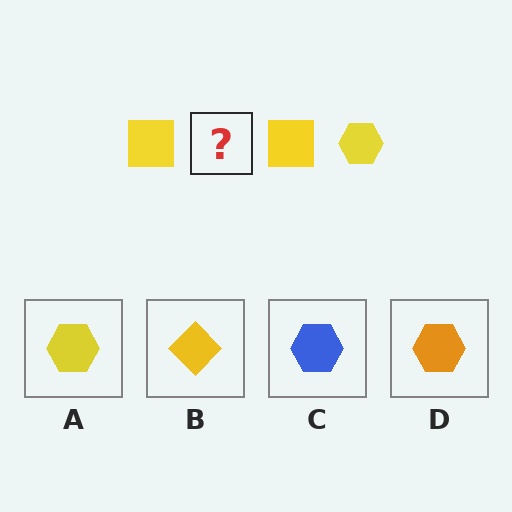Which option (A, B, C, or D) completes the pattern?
A.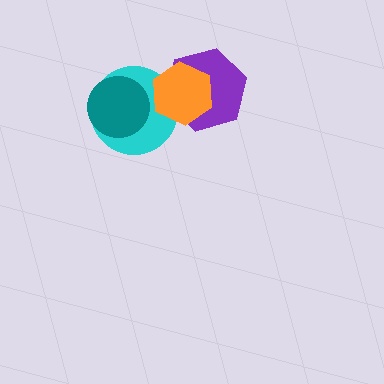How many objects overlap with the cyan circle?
3 objects overlap with the cyan circle.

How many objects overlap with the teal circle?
1 object overlaps with the teal circle.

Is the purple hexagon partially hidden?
Yes, it is partially covered by another shape.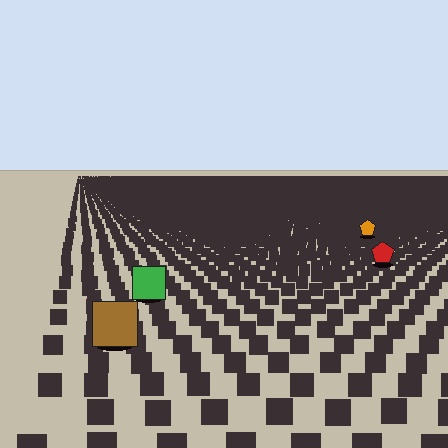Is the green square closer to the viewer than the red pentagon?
Yes. The green square is closer — you can tell from the texture gradient: the ground texture is coarser near it.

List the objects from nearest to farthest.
From nearest to farthest: the brown square, the green square, the red pentagon, the orange pentagon.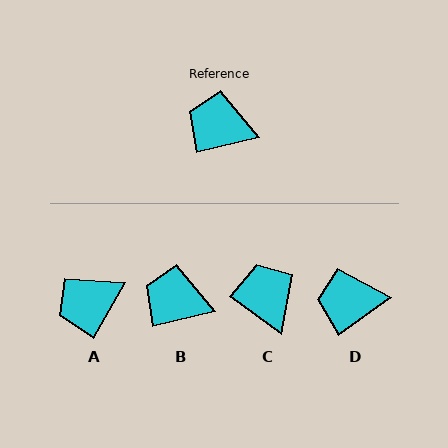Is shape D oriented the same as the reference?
No, it is off by about 22 degrees.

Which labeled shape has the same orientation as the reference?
B.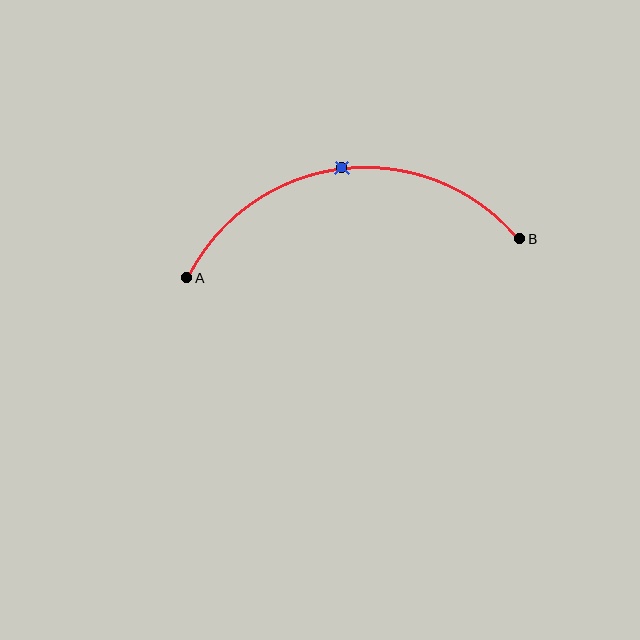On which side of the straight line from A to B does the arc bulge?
The arc bulges above the straight line connecting A and B.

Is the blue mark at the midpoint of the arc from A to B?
Yes. The blue mark lies on the arc at equal arc-length from both A and B — it is the arc midpoint.